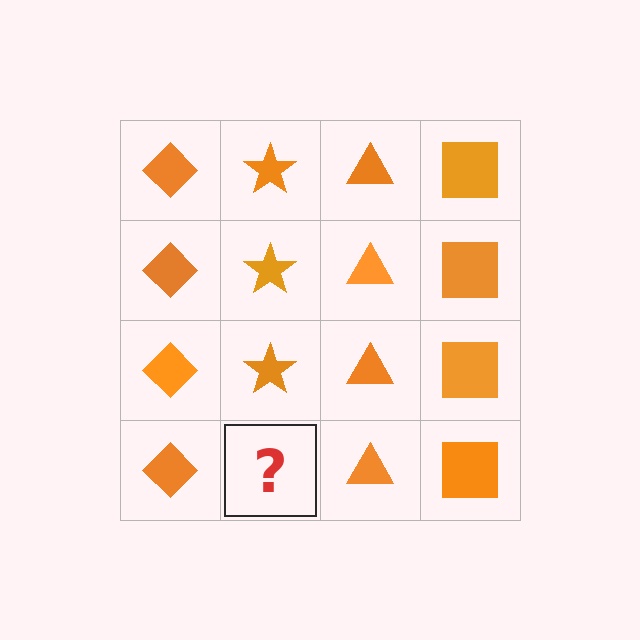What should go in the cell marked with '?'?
The missing cell should contain an orange star.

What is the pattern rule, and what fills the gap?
The rule is that each column has a consistent shape. The gap should be filled with an orange star.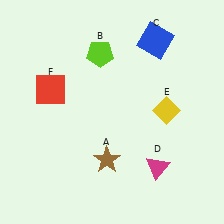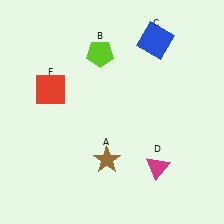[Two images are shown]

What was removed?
The yellow diamond (E) was removed in Image 2.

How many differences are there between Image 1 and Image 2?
There is 1 difference between the two images.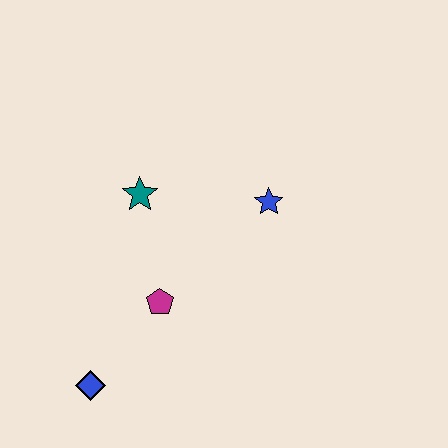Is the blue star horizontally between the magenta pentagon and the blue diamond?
No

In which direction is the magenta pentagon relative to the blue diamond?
The magenta pentagon is above the blue diamond.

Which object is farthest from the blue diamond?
The blue star is farthest from the blue diamond.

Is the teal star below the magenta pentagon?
No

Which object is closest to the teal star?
The magenta pentagon is closest to the teal star.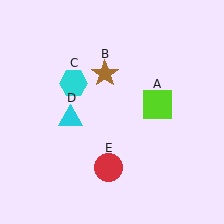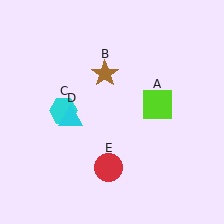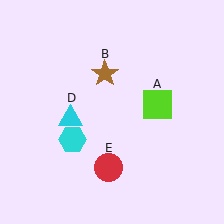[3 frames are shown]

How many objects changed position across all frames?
1 object changed position: cyan hexagon (object C).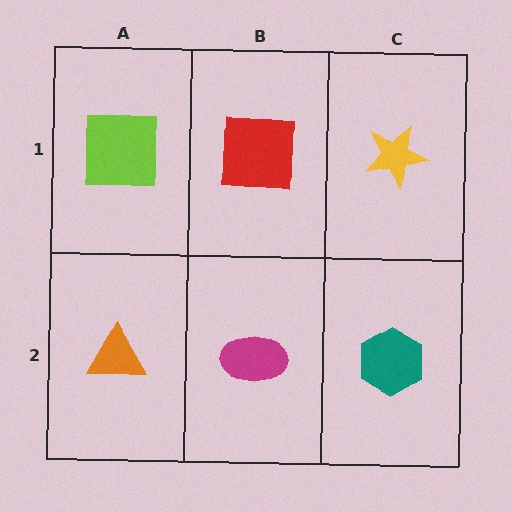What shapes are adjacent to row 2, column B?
A red square (row 1, column B), an orange triangle (row 2, column A), a teal hexagon (row 2, column C).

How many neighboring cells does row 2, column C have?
2.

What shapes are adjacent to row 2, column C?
A yellow star (row 1, column C), a magenta ellipse (row 2, column B).